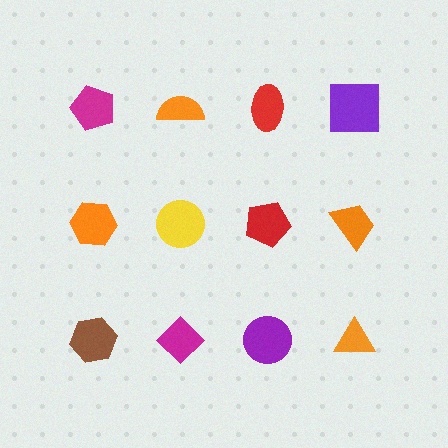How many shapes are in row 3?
4 shapes.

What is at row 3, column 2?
A magenta diamond.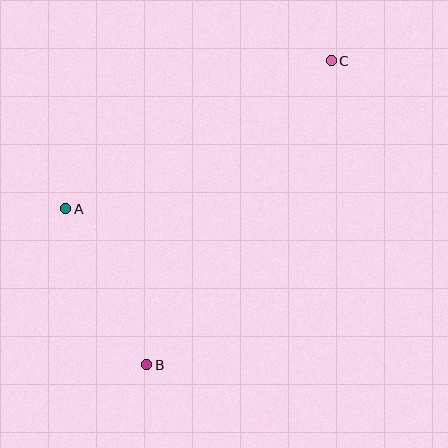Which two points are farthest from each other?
Points B and C are farthest from each other.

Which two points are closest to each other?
Points A and B are closest to each other.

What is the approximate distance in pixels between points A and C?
The distance between A and C is approximately 304 pixels.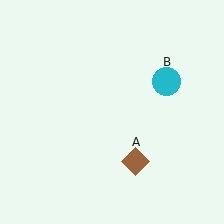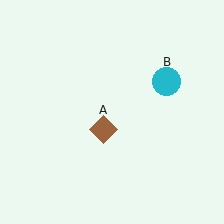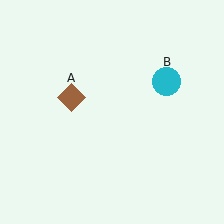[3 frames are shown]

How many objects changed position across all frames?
1 object changed position: brown diamond (object A).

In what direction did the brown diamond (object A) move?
The brown diamond (object A) moved up and to the left.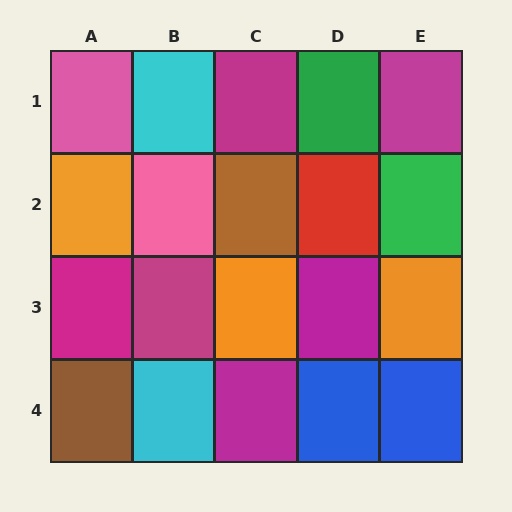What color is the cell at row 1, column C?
Magenta.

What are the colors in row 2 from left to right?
Orange, pink, brown, red, green.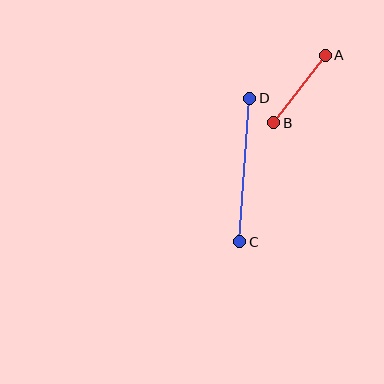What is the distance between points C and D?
The distance is approximately 144 pixels.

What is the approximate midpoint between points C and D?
The midpoint is at approximately (245, 170) pixels.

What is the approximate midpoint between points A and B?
The midpoint is at approximately (300, 89) pixels.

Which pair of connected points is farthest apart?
Points C and D are farthest apart.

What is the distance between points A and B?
The distance is approximately 85 pixels.